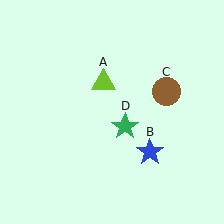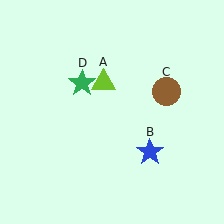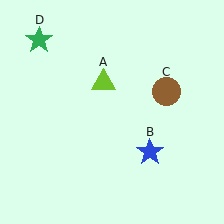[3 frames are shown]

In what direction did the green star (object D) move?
The green star (object D) moved up and to the left.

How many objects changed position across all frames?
1 object changed position: green star (object D).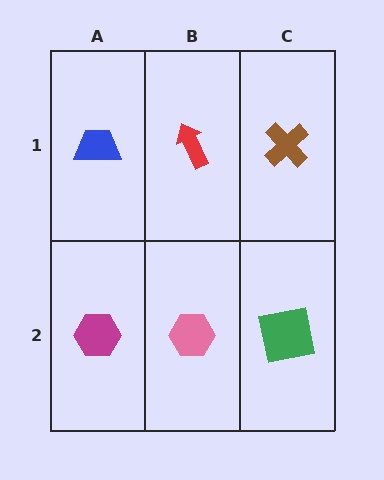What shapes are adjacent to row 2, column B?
A red arrow (row 1, column B), a magenta hexagon (row 2, column A), a green square (row 2, column C).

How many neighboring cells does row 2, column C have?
2.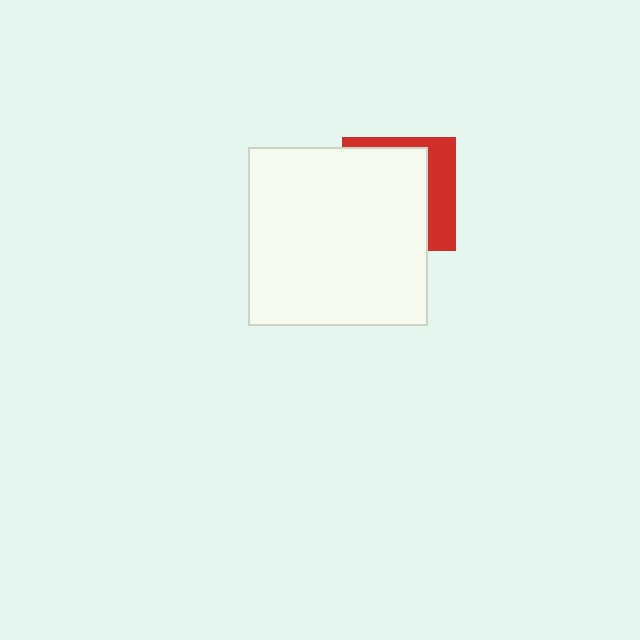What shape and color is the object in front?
The object in front is a white square.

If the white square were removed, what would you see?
You would see the complete red square.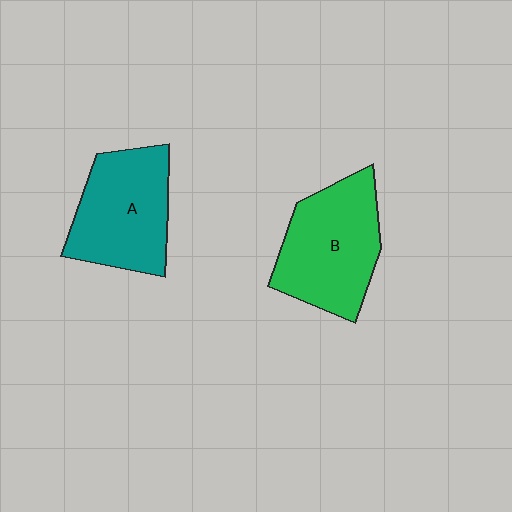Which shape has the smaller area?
Shape A (teal).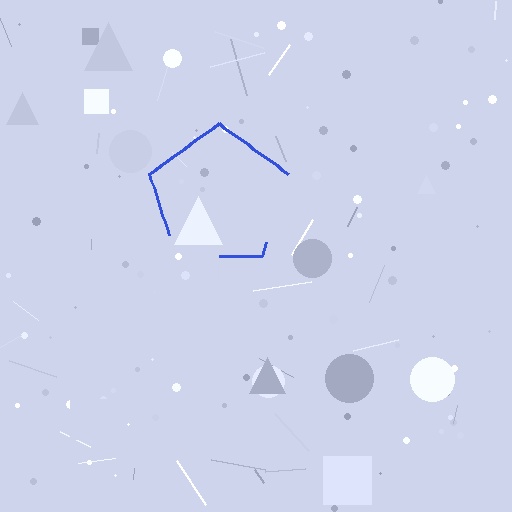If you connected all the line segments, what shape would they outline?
They would outline a pentagon.